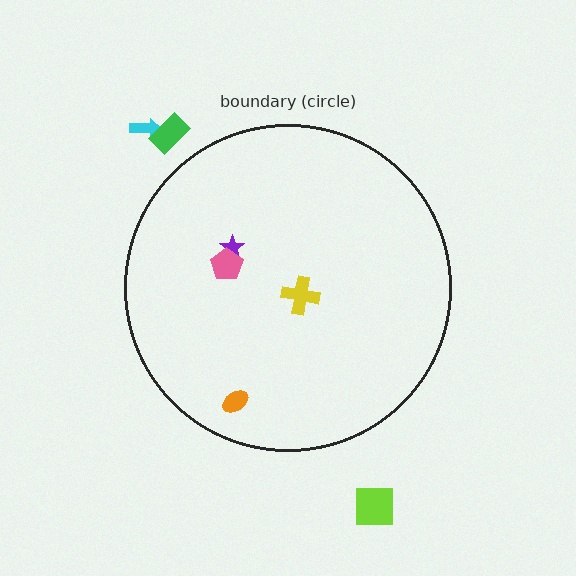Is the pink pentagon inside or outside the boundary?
Inside.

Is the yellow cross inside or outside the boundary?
Inside.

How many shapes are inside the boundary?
4 inside, 3 outside.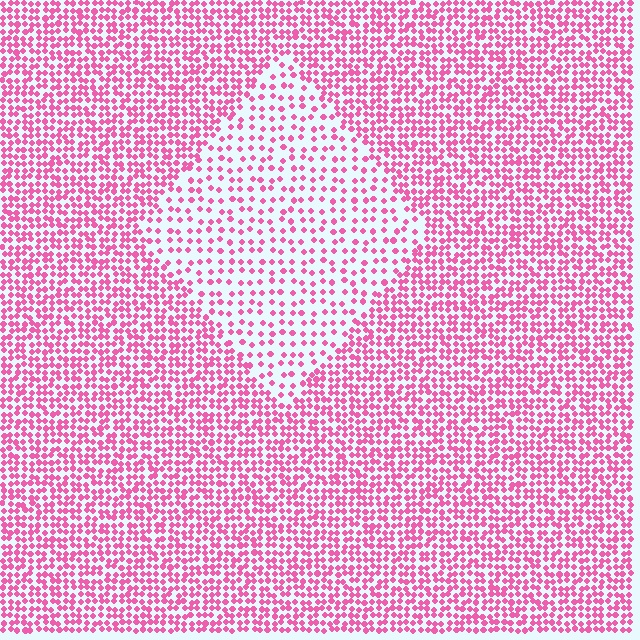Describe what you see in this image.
The image contains small pink elements arranged at two different densities. A diamond-shaped region is visible where the elements are less densely packed than the surrounding area.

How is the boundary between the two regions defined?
The boundary is defined by a change in element density (approximately 2.2x ratio). All elements are the same color, size, and shape.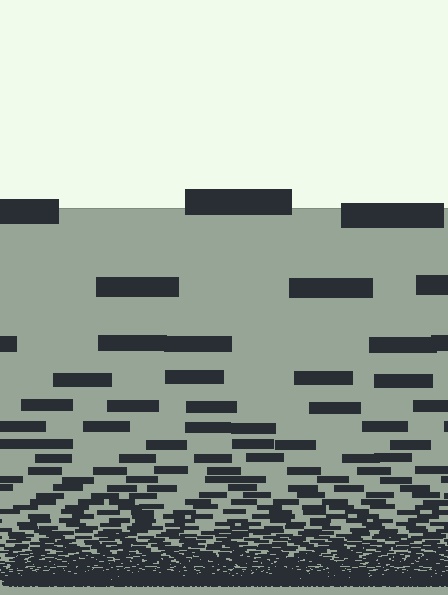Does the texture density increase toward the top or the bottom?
Density increases toward the bottom.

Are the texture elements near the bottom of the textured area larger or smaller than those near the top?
Smaller. The gradient is inverted — elements near the bottom are smaller and denser.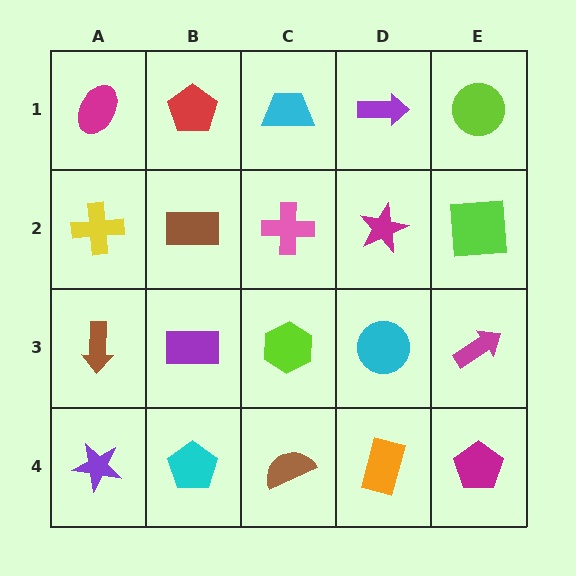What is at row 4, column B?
A cyan pentagon.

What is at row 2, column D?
A magenta star.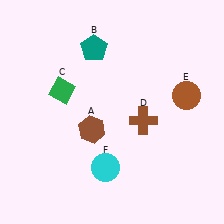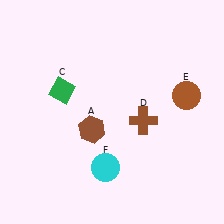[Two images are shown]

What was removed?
The teal pentagon (B) was removed in Image 2.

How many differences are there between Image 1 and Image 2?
There is 1 difference between the two images.